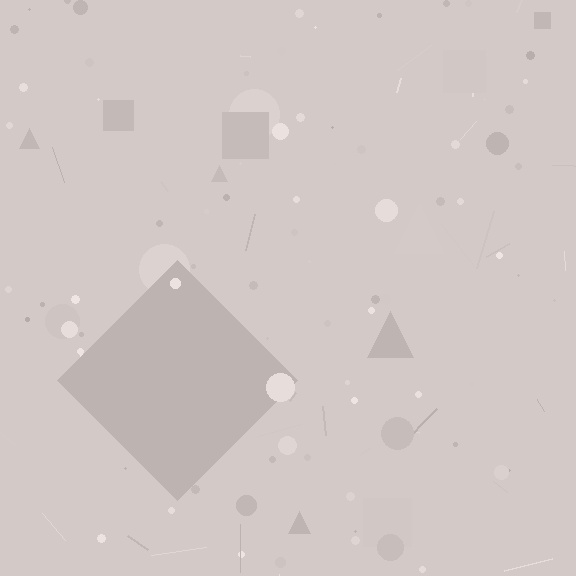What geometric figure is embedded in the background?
A diamond is embedded in the background.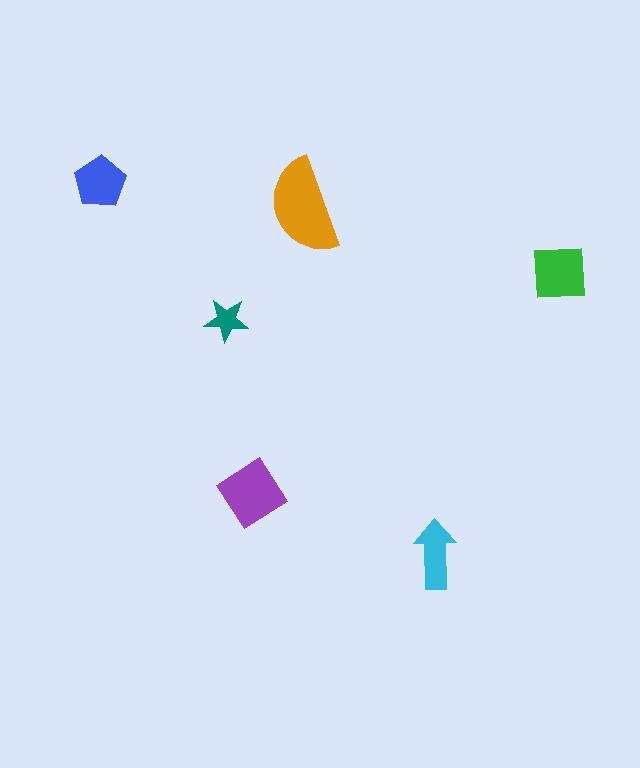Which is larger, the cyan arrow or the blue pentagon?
The blue pentagon.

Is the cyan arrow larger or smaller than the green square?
Smaller.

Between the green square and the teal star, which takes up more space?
The green square.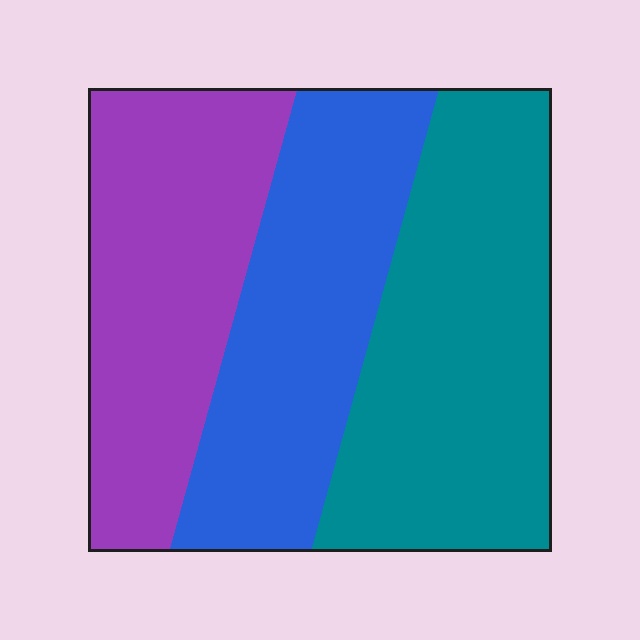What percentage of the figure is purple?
Purple covers roughly 30% of the figure.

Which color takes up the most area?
Teal, at roughly 40%.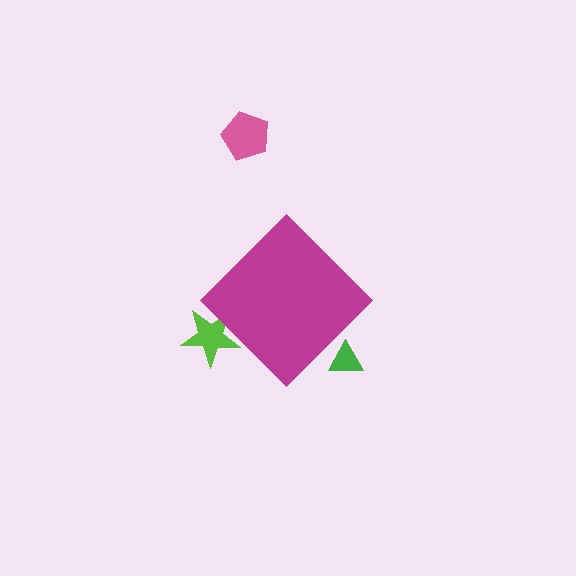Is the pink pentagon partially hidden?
No, the pink pentagon is fully visible.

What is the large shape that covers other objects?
A magenta diamond.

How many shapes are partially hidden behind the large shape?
2 shapes are partially hidden.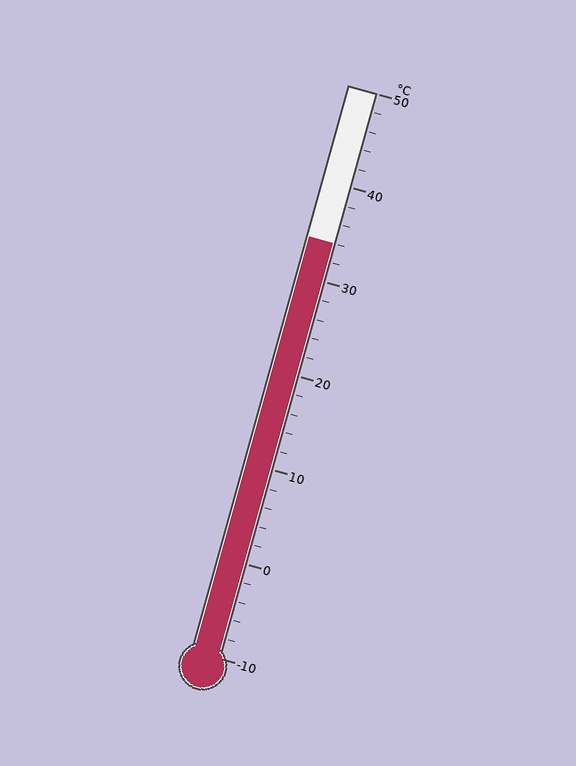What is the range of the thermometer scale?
The thermometer scale ranges from -10°C to 50°C.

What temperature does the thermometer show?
The thermometer shows approximately 34°C.